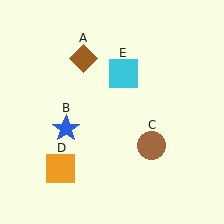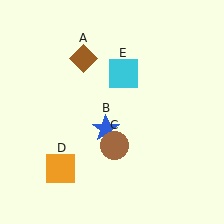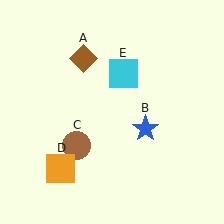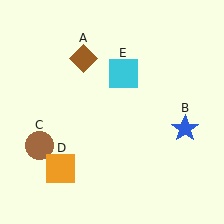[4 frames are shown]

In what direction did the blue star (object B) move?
The blue star (object B) moved right.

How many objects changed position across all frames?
2 objects changed position: blue star (object B), brown circle (object C).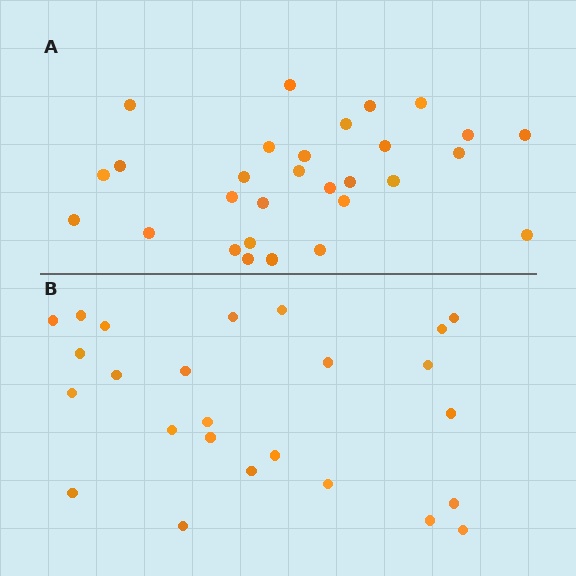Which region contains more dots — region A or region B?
Region A (the top region) has more dots.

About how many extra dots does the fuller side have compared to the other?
Region A has about 4 more dots than region B.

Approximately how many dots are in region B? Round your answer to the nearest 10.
About 20 dots. (The exact count is 25, which rounds to 20.)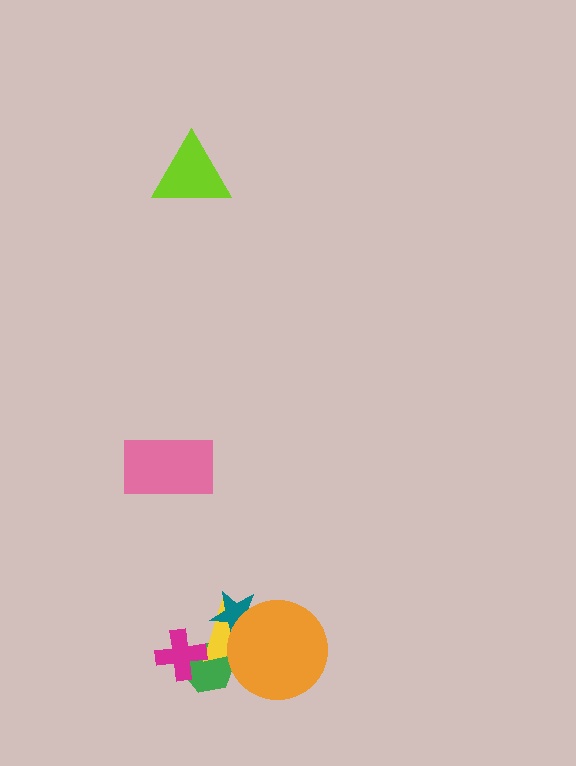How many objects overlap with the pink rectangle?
0 objects overlap with the pink rectangle.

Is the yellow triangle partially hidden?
Yes, it is partially covered by another shape.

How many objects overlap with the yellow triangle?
4 objects overlap with the yellow triangle.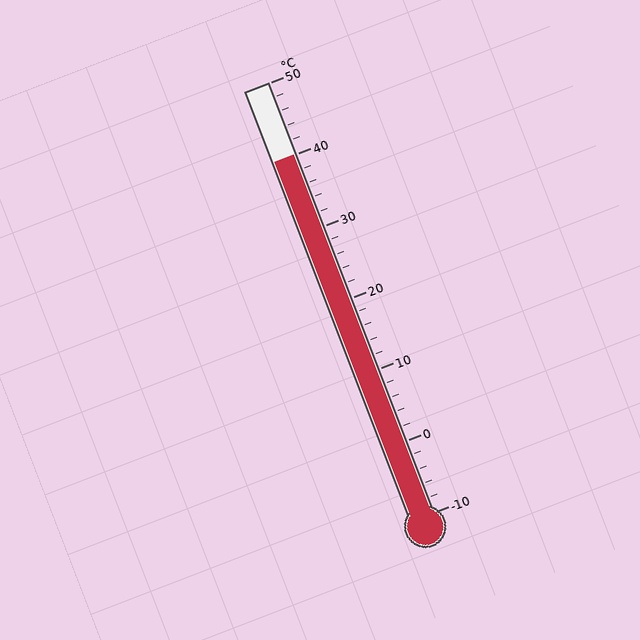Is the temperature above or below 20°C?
The temperature is above 20°C.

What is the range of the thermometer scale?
The thermometer scale ranges from -10°C to 50°C.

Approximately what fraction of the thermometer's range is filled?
The thermometer is filled to approximately 85% of its range.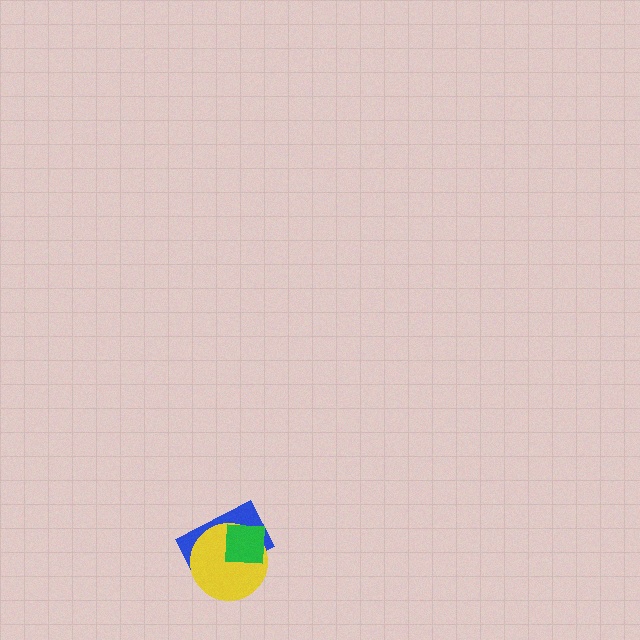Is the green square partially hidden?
No, no other shape covers it.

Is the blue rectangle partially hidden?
Yes, it is partially covered by another shape.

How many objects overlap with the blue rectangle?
2 objects overlap with the blue rectangle.